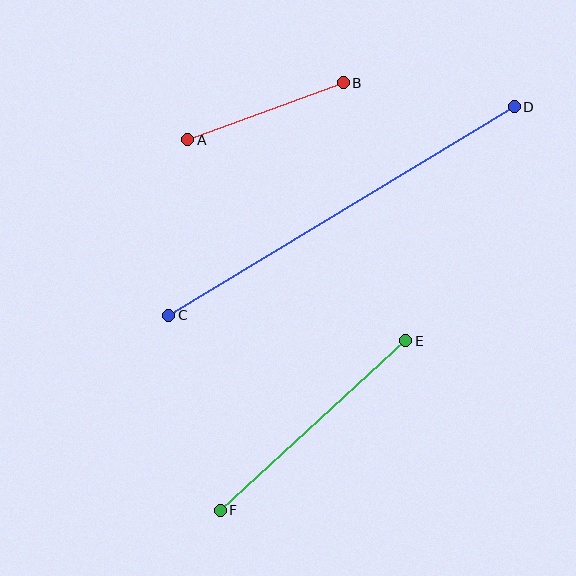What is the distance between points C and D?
The distance is approximately 403 pixels.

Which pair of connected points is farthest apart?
Points C and D are farthest apart.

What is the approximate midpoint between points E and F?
The midpoint is at approximately (313, 425) pixels.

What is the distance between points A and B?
The distance is approximately 166 pixels.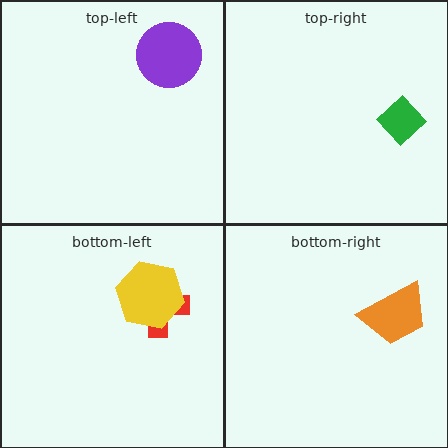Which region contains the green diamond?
The top-right region.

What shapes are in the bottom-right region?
The orange trapezoid.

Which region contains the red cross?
The bottom-left region.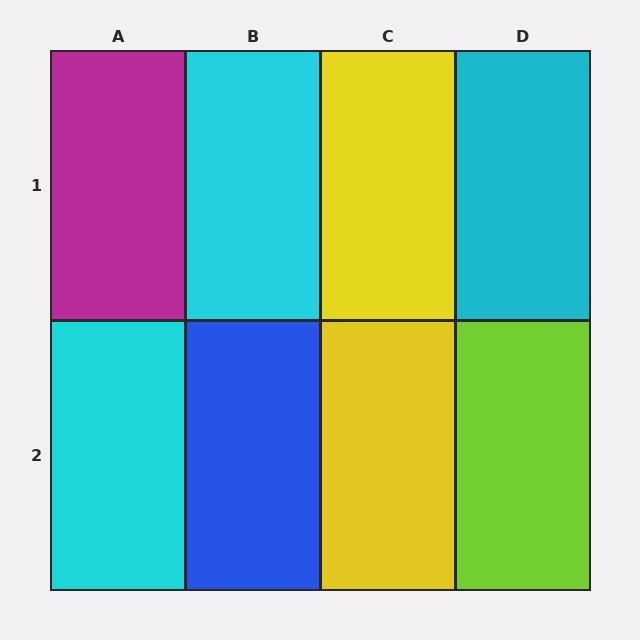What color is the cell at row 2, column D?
Lime.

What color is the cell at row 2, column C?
Yellow.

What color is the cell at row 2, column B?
Blue.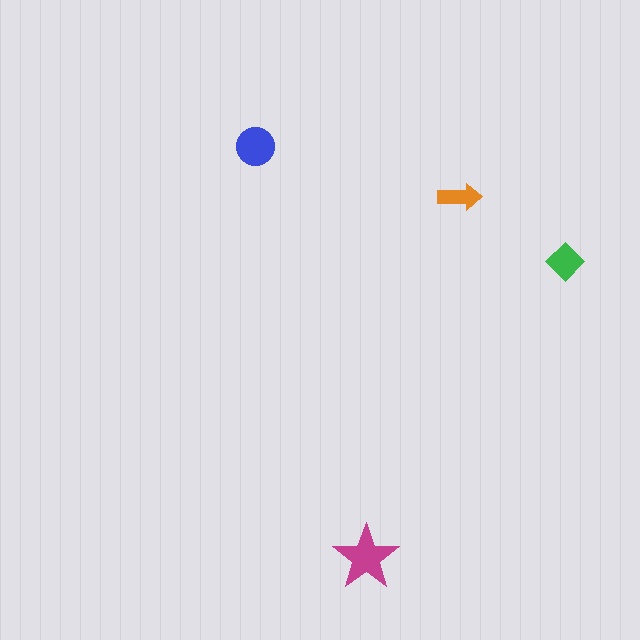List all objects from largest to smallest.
The magenta star, the blue circle, the green diamond, the orange arrow.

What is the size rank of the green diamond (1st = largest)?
3rd.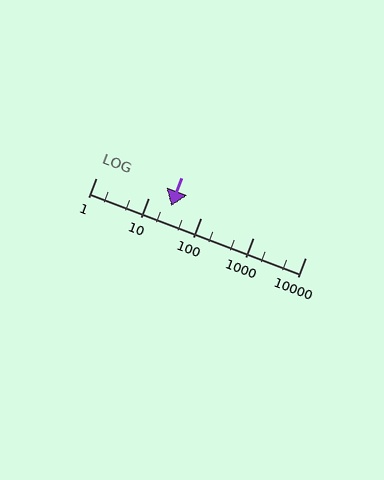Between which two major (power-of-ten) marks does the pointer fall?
The pointer is between 10 and 100.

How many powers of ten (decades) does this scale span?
The scale spans 4 decades, from 1 to 10000.